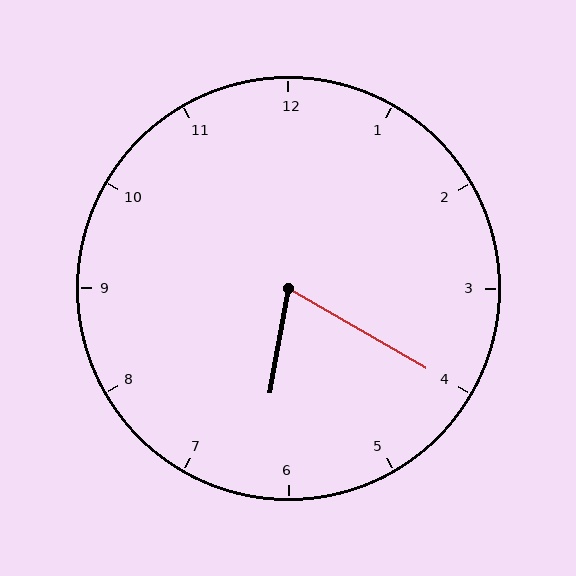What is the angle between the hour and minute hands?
Approximately 70 degrees.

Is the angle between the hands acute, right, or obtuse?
It is acute.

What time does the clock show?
6:20.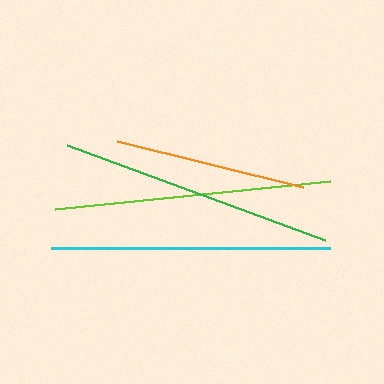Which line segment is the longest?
The cyan line is the longest at approximately 279 pixels.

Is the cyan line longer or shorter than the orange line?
The cyan line is longer than the orange line.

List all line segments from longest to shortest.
From longest to shortest: cyan, lime, green, orange.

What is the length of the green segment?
The green segment is approximately 275 pixels long.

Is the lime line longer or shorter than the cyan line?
The cyan line is longer than the lime line.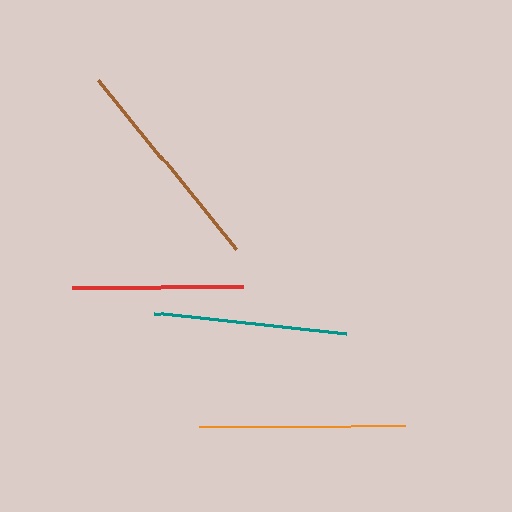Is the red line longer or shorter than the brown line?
The brown line is longer than the red line.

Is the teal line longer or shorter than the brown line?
The brown line is longer than the teal line.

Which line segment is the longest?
The brown line is the longest at approximately 219 pixels.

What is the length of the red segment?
The red segment is approximately 171 pixels long.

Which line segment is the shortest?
The red line is the shortest at approximately 171 pixels.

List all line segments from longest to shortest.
From longest to shortest: brown, orange, teal, red.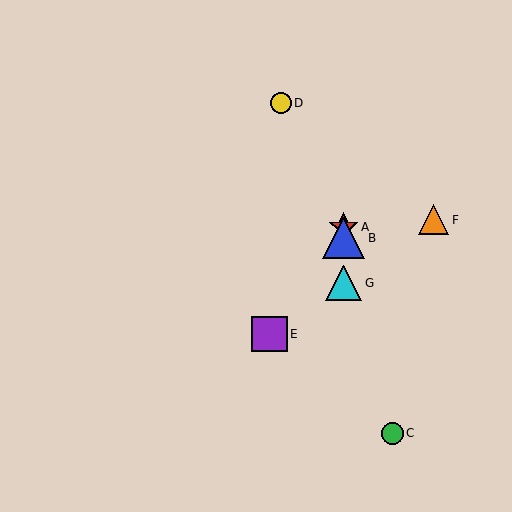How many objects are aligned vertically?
3 objects (A, B, G) are aligned vertically.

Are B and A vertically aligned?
Yes, both are at x≈344.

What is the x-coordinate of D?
Object D is at x≈281.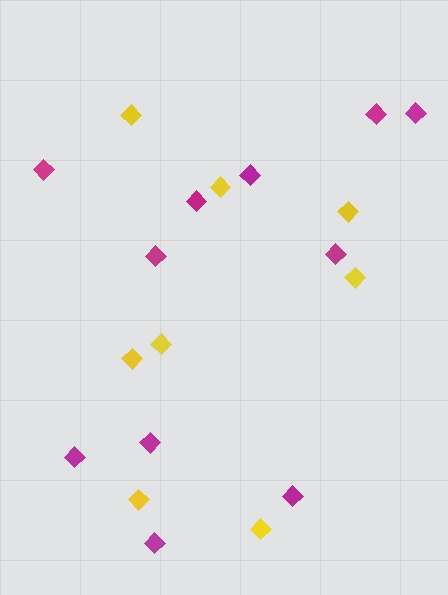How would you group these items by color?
There are 2 groups: one group of magenta diamonds (11) and one group of yellow diamonds (8).